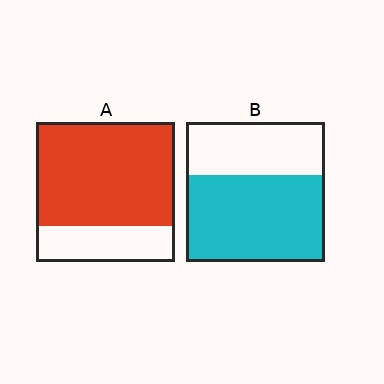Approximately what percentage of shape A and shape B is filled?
A is approximately 75% and B is approximately 60%.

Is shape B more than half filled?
Yes.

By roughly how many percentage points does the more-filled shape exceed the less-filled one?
By roughly 10 percentage points (A over B).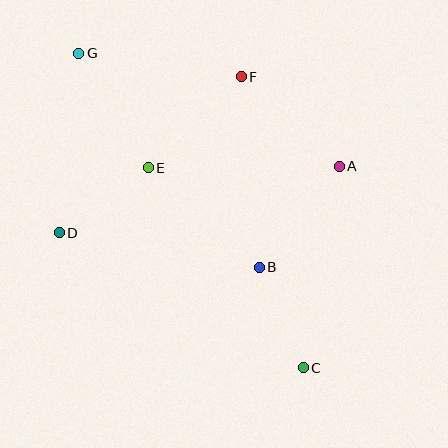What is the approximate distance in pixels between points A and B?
The distance between A and B is approximately 129 pixels.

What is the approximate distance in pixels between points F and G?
The distance between F and G is approximately 165 pixels.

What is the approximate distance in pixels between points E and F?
The distance between E and F is approximately 130 pixels.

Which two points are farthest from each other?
Points C and G are farthest from each other.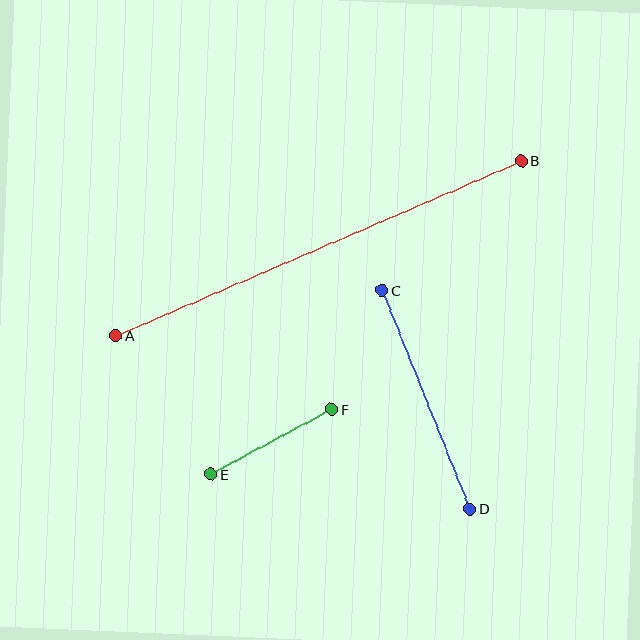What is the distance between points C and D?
The distance is approximately 235 pixels.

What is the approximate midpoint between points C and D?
The midpoint is at approximately (426, 400) pixels.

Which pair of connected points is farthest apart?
Points A and B are farthest apart.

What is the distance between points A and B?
The distance is approximately 442 pixels.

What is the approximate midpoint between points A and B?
The midpoint is at approximately (319, 248) pixels.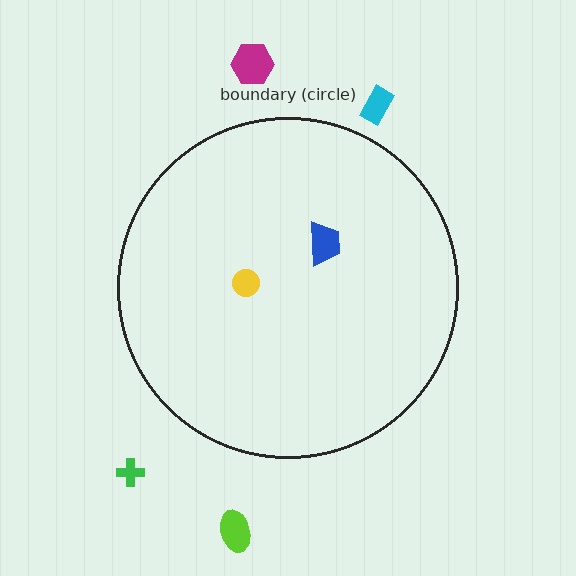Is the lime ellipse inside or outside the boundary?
Outside.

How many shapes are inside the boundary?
2 inside, 4 outside.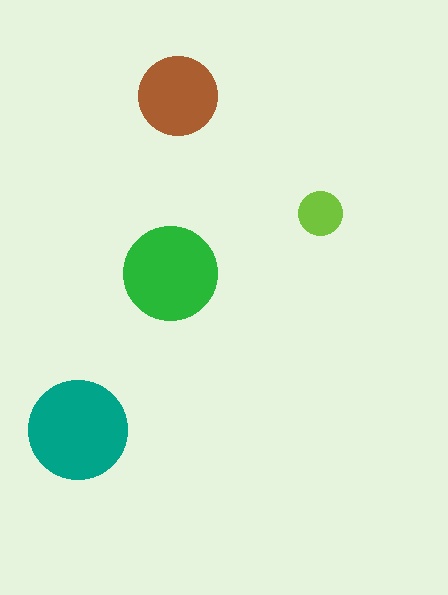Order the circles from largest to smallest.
the teal one, the green one, the brown one, the lime one.